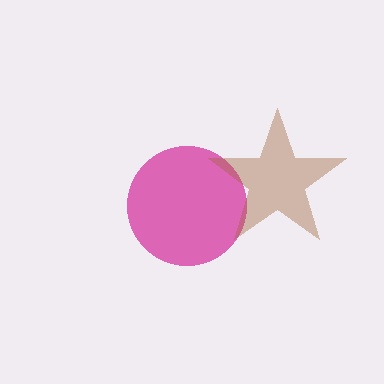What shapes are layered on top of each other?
The layered shapes are: a magenta circle, a brown star.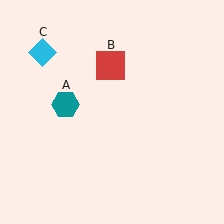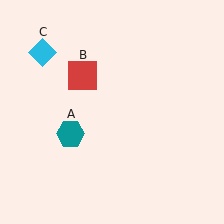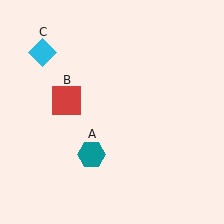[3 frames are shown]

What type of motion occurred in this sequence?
The teal hexagon (object A), red square (object B) rotated counterclockwise around the center of the scene.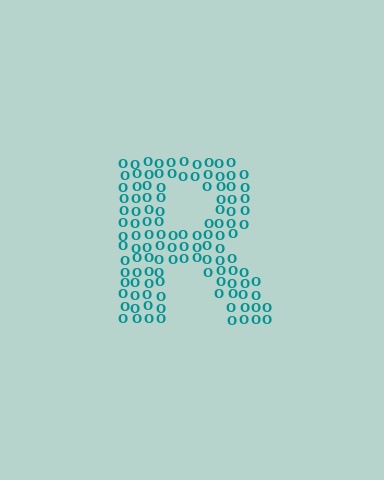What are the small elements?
The small elements are letter O's.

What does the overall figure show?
The overall figure shows the letter R.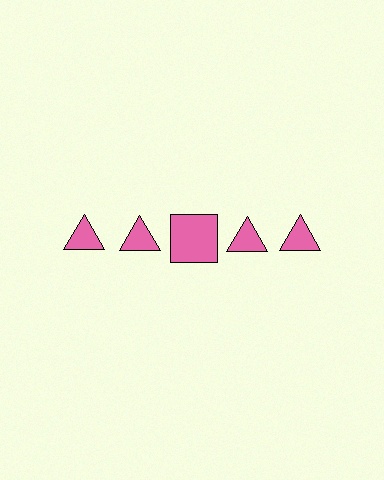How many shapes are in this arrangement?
There are 5 shapes arranged in a grid pattern.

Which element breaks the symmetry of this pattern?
The pink square in the top row, center column breaks the symmetry. All other shapes are pink triangles.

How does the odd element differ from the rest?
It has a different shape: square instead of triangle.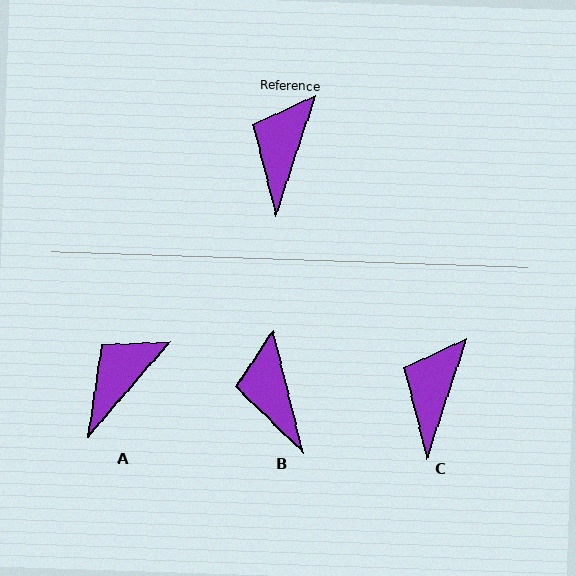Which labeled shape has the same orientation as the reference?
C.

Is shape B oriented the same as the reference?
No, it is off by about 32 degrees.